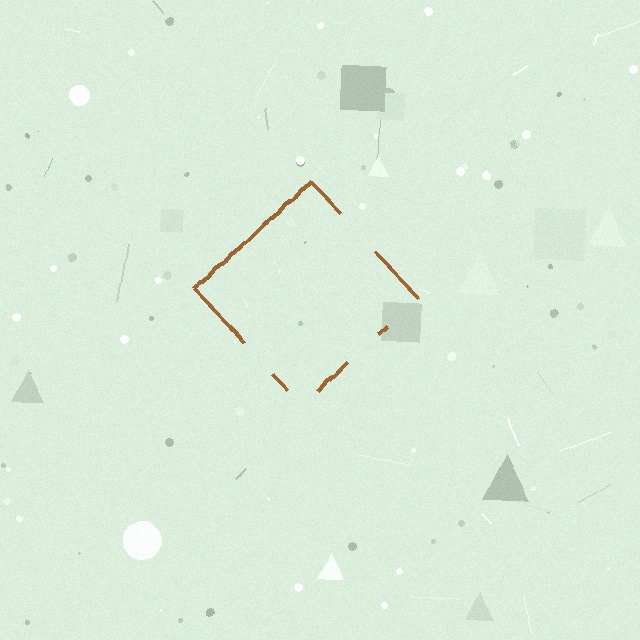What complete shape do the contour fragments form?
The contour fragments form a diamond.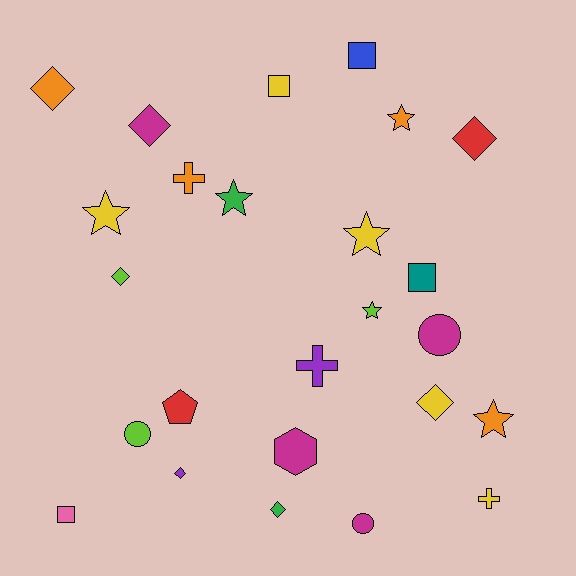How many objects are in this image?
There are 25 objects.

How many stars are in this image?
There are 6 stars.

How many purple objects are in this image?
There are 2 purple objects.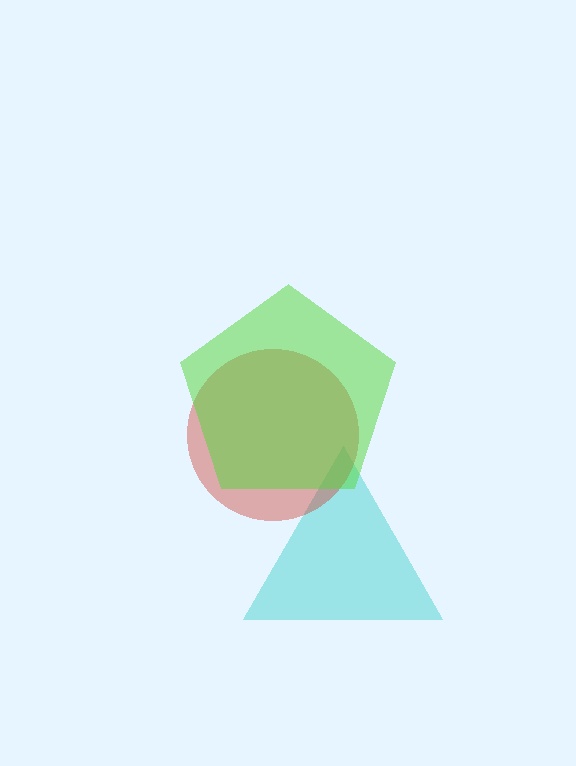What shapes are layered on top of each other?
The layered shapes are: a cyan triangle, a red circle, a lime pentagon.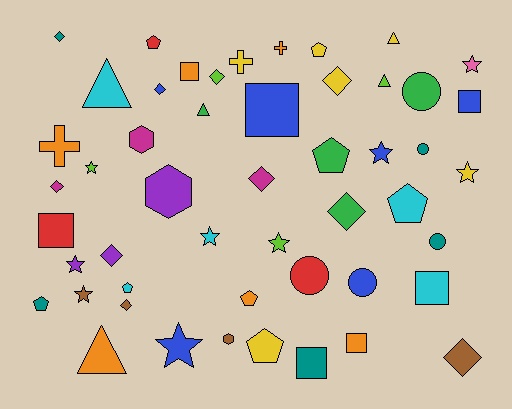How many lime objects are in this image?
There are 4 lime objects.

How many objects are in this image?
There are 50 objects.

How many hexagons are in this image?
There are 3 hexagons.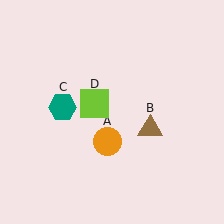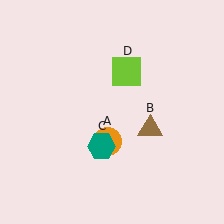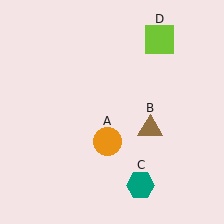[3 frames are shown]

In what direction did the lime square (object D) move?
The lime square (object D) moved up and to the right.